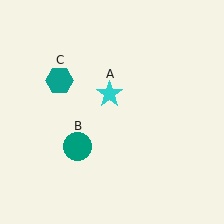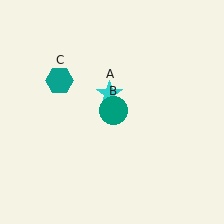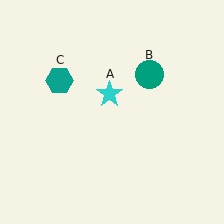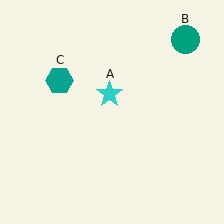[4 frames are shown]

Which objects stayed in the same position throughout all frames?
Cyan star (object A) and teal hexagon (object C) remained stationary.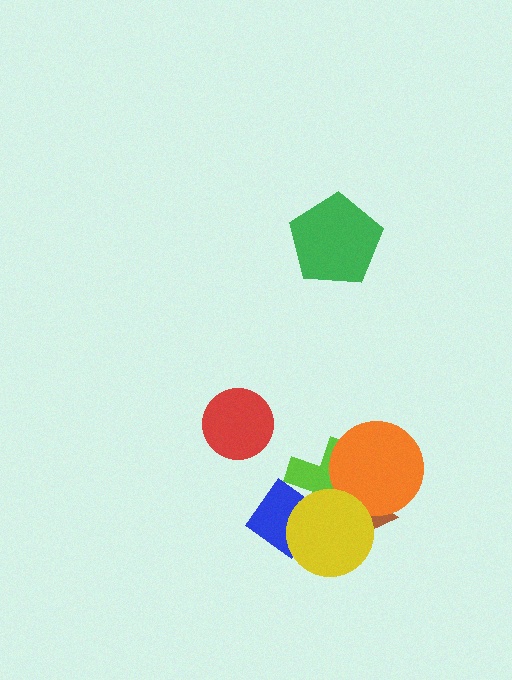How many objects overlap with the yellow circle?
4 objects overlap with the yellow circle.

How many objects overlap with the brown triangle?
3 objects overlap with the brown triangle.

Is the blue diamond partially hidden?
Yes, it is partially covered by another shape.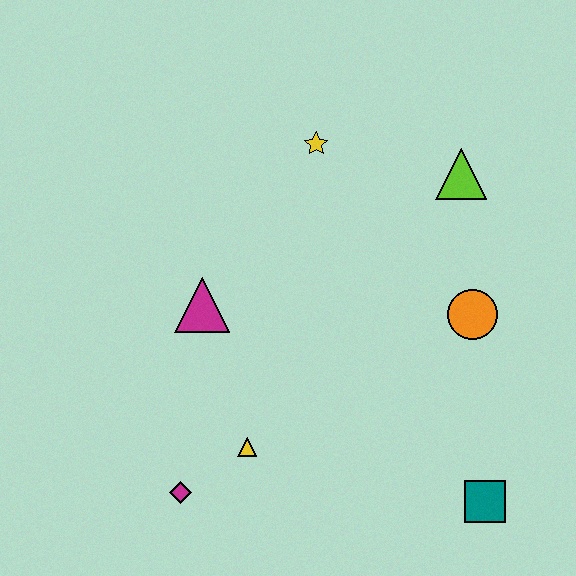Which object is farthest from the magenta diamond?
The lime triangle is farthest from the magenta diamond.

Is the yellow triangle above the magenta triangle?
No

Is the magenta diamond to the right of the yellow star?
No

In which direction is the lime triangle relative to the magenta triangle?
The lime triangle is to the right of the magenta triangle.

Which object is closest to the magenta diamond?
The yellow triangle is closest to the magenta diamond.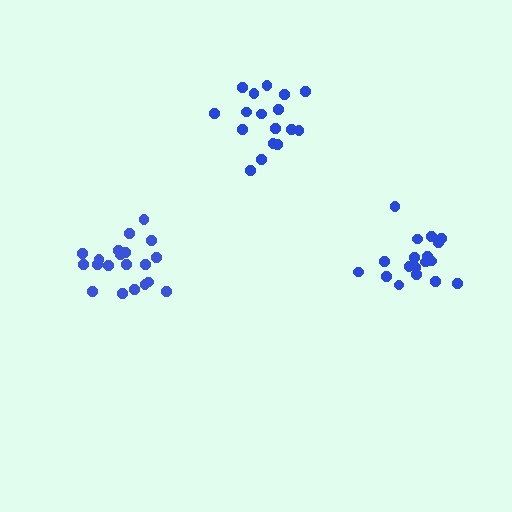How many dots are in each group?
Group 1: 20 dots, Group 2: 18 dots, Group 3: 17 dots (55 total).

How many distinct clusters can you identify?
There are 3 distinct clusters.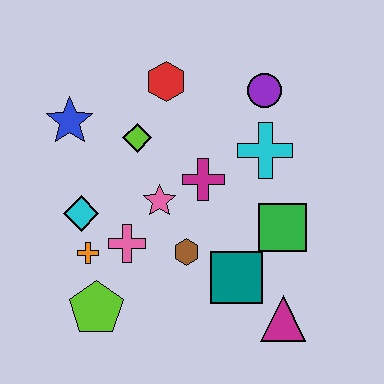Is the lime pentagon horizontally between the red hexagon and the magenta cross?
No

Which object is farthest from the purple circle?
The lime pentagon is farthest from the purple circle.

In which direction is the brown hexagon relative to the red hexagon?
The brown hexagon is below the red hexagon.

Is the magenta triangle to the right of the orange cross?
Yes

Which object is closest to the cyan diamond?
The orange cross is closest to the cyan diamond.